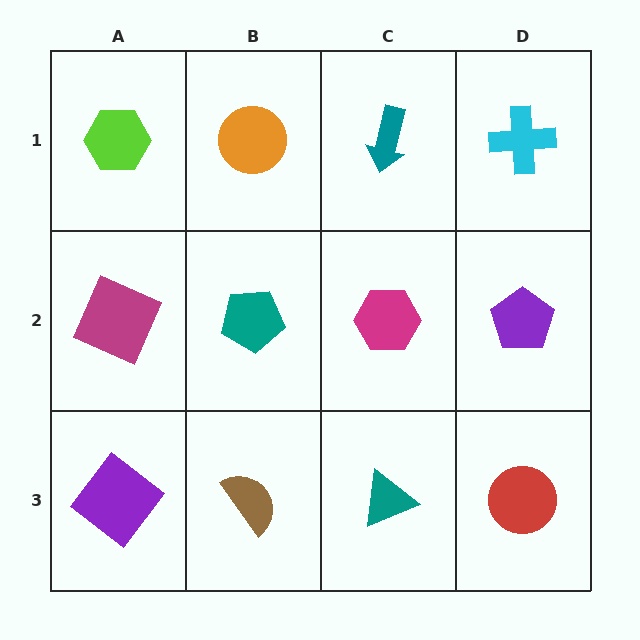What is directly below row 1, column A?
A magenta square.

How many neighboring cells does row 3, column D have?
2.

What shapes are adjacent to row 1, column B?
A teal pentagon (row 2, column B), a lime hexagon (row 1, column A), a teal arrow (row 1, column C).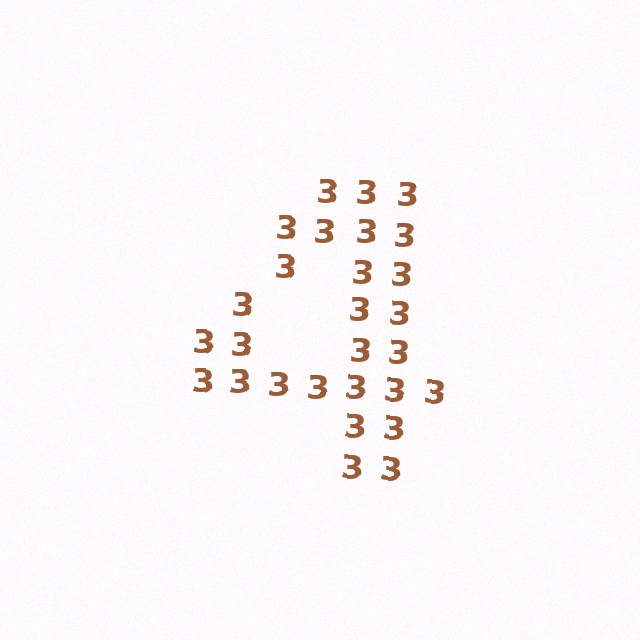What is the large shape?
The large shape is the digit 4.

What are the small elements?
The small elements are digit 3's.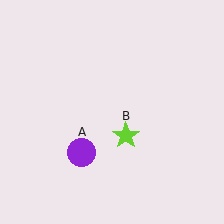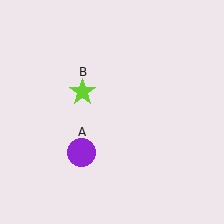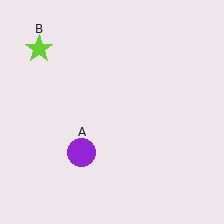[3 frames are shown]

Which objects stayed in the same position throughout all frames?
Purple circle (object A) remained stationary.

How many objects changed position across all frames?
1 object changed position: lime star (object B).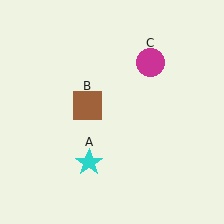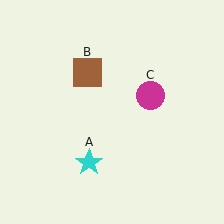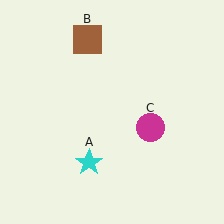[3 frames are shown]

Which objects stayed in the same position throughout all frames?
Cyan star (object A) remained stationary.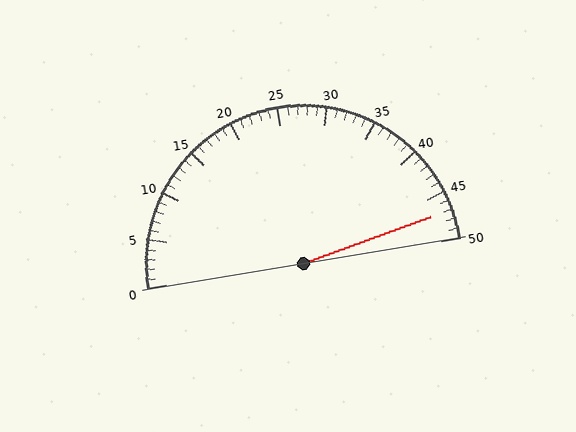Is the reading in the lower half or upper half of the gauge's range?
The reading is in the upper half of the range (0 to 50).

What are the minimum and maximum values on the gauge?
The gauge ranges from 0 to 50.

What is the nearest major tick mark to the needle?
The nearest major tick mark is 45.